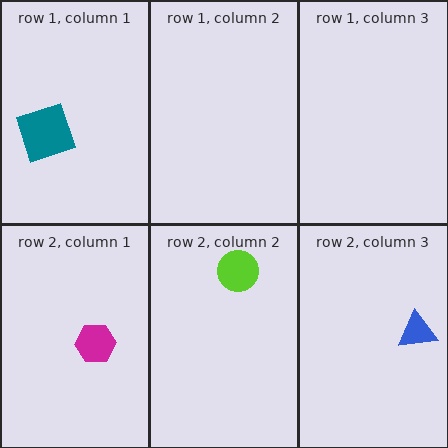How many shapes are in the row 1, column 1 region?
1.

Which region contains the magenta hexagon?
The row 2, column 1 region.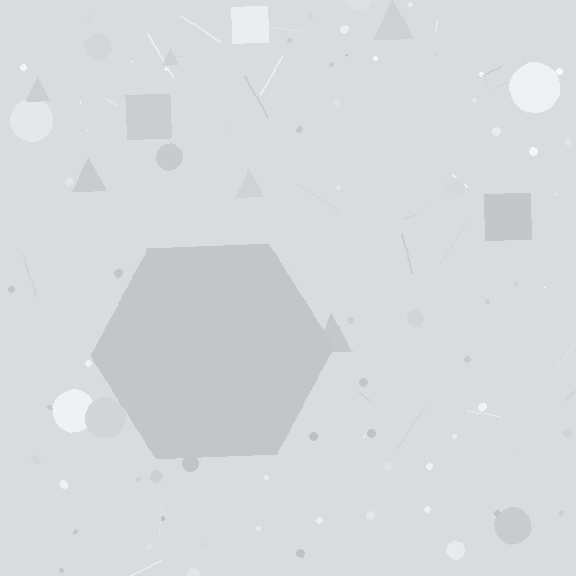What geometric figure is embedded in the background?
A hexagon is embedded in the background.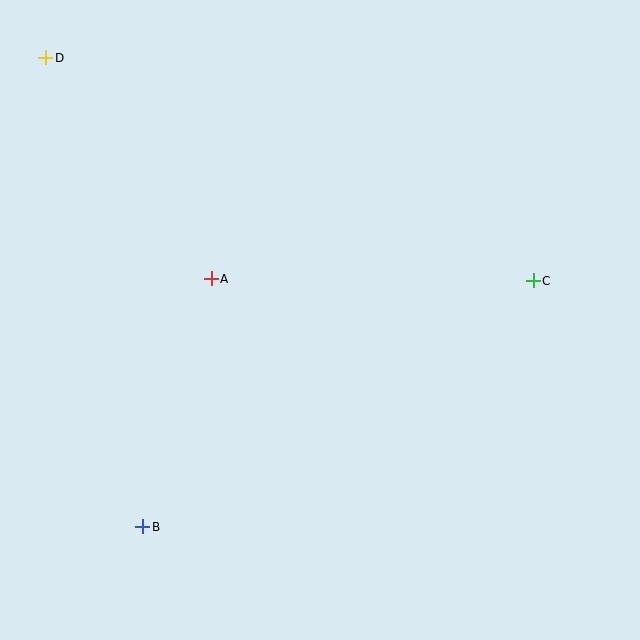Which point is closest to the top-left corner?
Point D is closest to the top-left corner.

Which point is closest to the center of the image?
Point A at (211, 279) is closest to the center.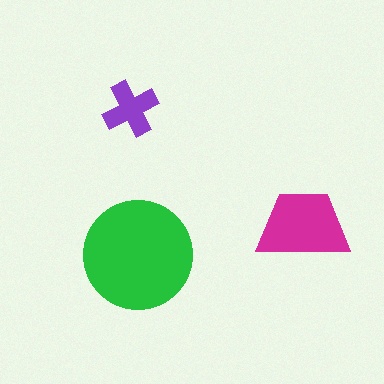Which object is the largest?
The green circle.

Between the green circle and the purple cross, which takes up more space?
The green circle.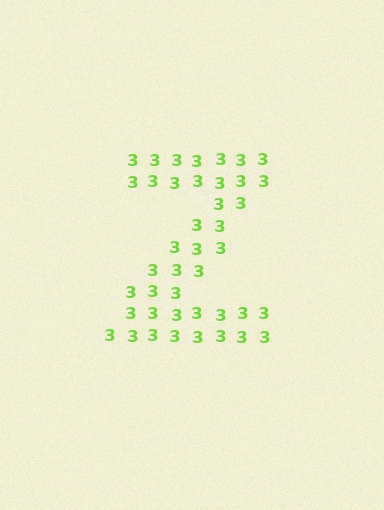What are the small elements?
The small elements are digit 3's.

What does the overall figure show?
The overall figure shows the letter Z.